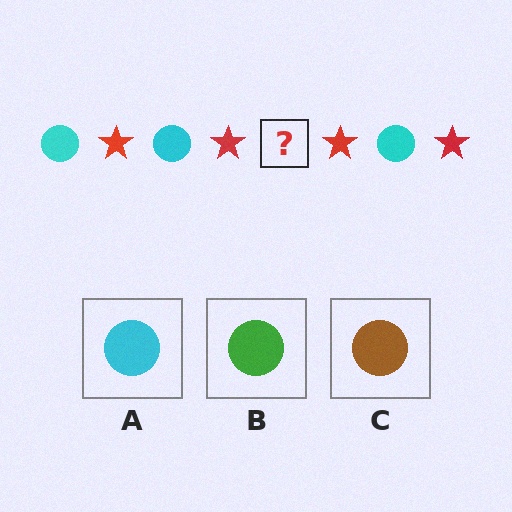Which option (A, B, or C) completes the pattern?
A.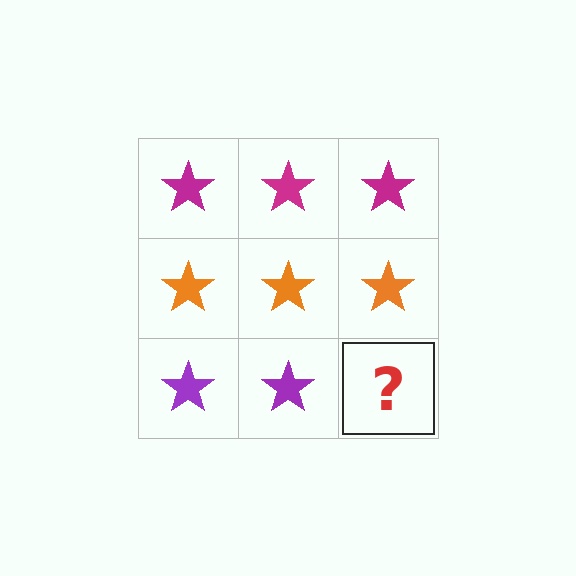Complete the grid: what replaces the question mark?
The question mark should be replaced with a purple star.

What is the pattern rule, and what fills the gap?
The rule is that each row has a consistent color. The gap should be filled with a purple star.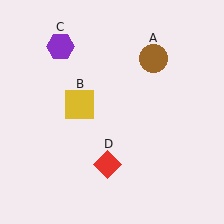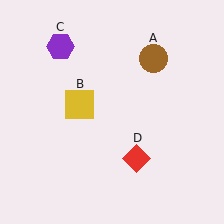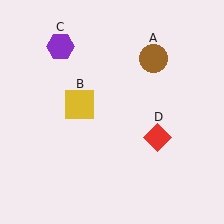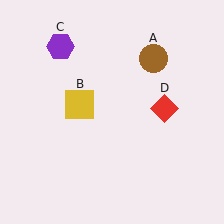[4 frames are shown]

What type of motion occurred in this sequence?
The red diamond (object D) rotated counterclockwise around the center of the scene.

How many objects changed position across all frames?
1 object changed position: red diamond (object D).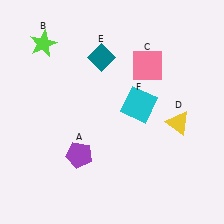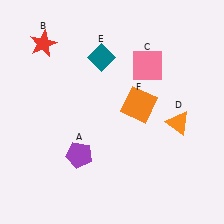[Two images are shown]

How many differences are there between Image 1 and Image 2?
There are 3 differences between the two images.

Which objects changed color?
B changed from lime to red. D changed from yellow to orange. F changed from cyan to orange.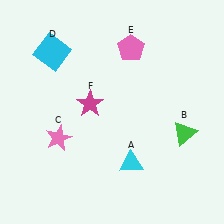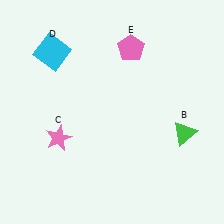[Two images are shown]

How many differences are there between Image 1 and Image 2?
There are 2 differences between the two images.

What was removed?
The magenta star (F), the cyan triangle (A) were removed in Image 2.